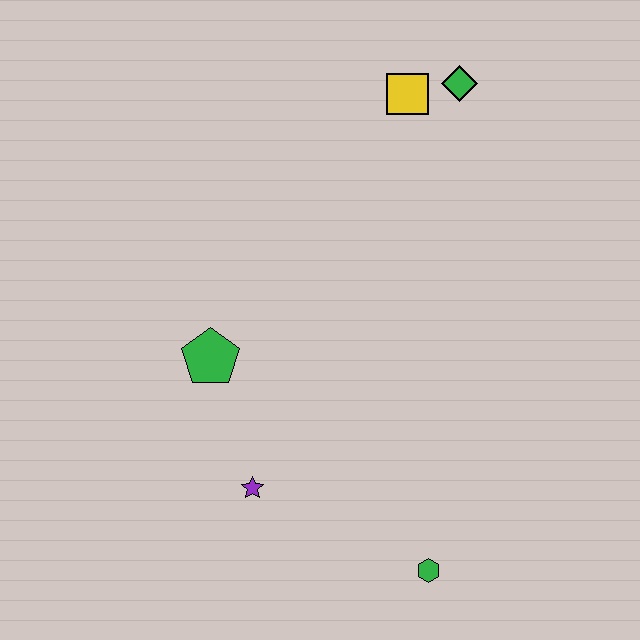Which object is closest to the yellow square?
The green diamond is closest to the yellow square.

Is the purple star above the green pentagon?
No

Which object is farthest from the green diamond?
The green hexagon is farthest from the green diamond.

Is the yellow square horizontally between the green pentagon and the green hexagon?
Yes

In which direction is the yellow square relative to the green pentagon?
The yellow square is above the green pentagon.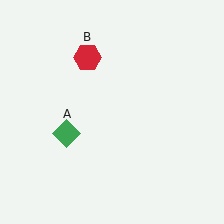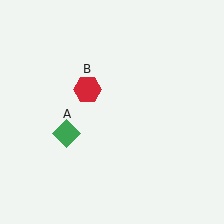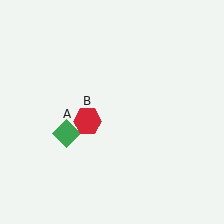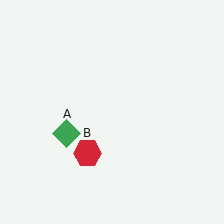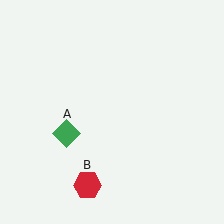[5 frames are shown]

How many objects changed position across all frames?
1 object changed position: red hexagon (object B).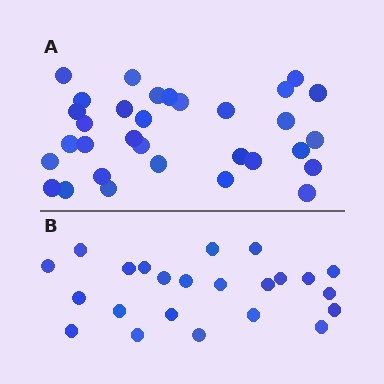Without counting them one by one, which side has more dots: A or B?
Region A (the top region) has more dots.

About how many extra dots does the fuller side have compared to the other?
Region A has roughly 8 or so more dots than region B.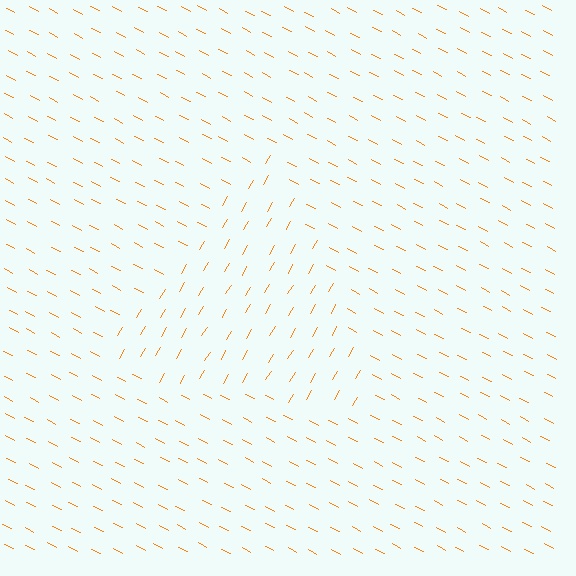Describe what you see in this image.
The image is filled with small orange line segments. A triangle region in the image has lines oriented differently from the surrounding lines, creating a visible texture boundary.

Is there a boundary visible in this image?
Yes, there is a texture boundary formed by a change in line orientation.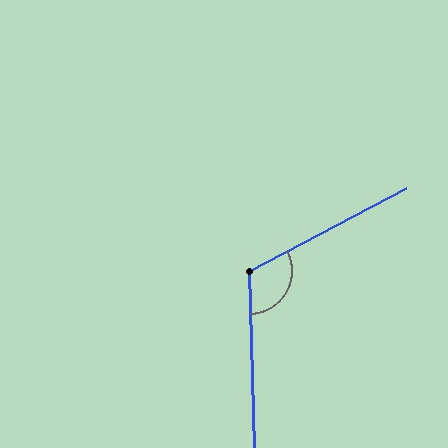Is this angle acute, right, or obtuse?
It is obtuse.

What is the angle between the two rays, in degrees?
Approximately 116 degrees.